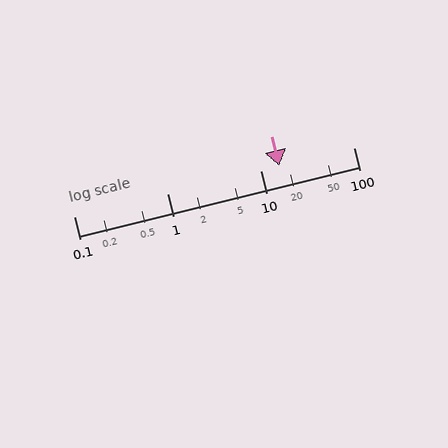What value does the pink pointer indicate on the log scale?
The pointer indicates approximately 16.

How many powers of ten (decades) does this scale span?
The scale spans 3 decades, from 0.1 to 100.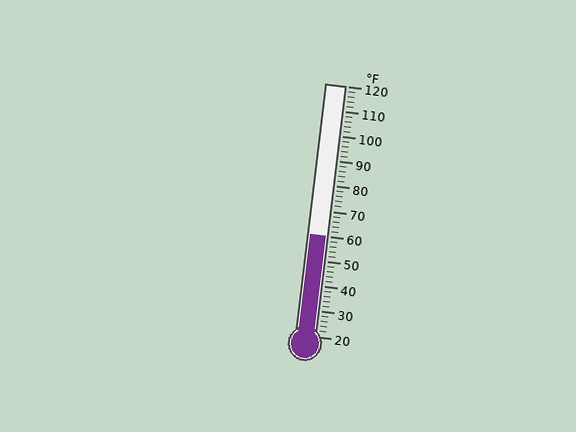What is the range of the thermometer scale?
The thermometer scale ranges from 20°F to 120°F.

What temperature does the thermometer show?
The thermometer shows approximately 60°F.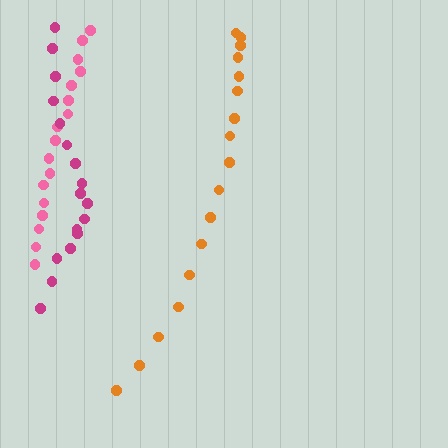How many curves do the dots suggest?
There are 3 distinct paths.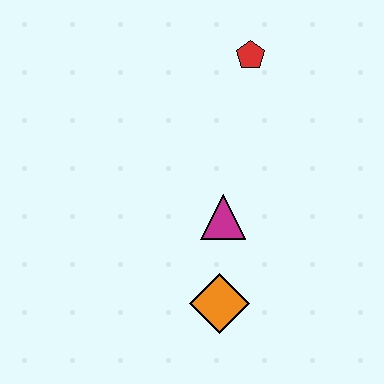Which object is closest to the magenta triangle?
The orange diamond is closest to the magenta triangle.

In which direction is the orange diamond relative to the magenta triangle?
The orange diamond is below the magenta triangle.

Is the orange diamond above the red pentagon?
No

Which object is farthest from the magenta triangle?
The red pentagon is farthest from the magenta triangle.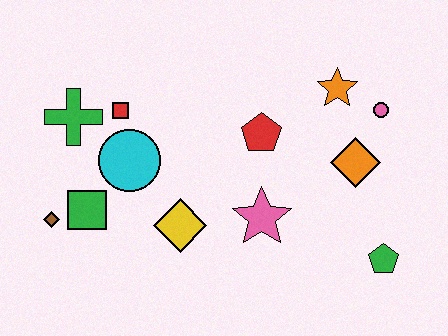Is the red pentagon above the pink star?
Yes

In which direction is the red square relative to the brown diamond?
The red square is above the brown diamond.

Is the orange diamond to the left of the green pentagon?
Yes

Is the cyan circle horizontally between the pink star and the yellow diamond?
No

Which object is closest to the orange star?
The pink circle is closest to the orange star.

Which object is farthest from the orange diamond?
The brown diamond is farthest from the orange diamond.